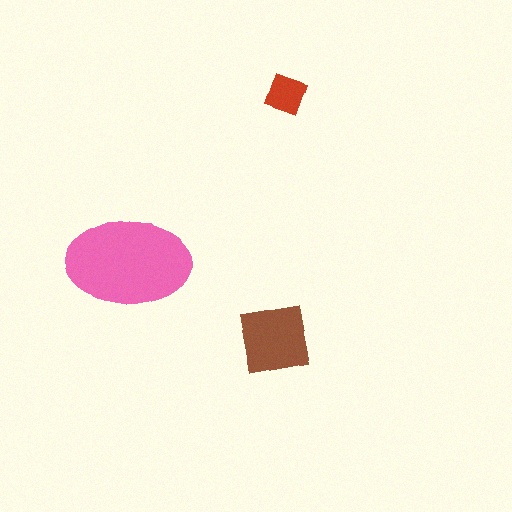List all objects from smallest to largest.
The red diamond, the brown square, the pink ellipse.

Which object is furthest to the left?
The pink ellipse is leftmost.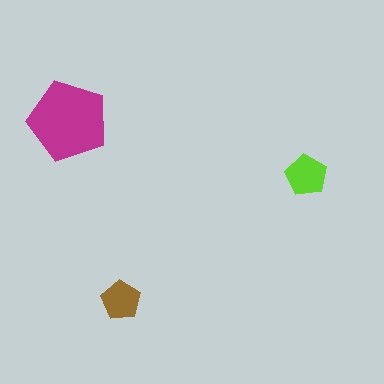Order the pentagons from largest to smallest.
the magenta one, the lime one, the brown one.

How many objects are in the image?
There are 3 objects in the image.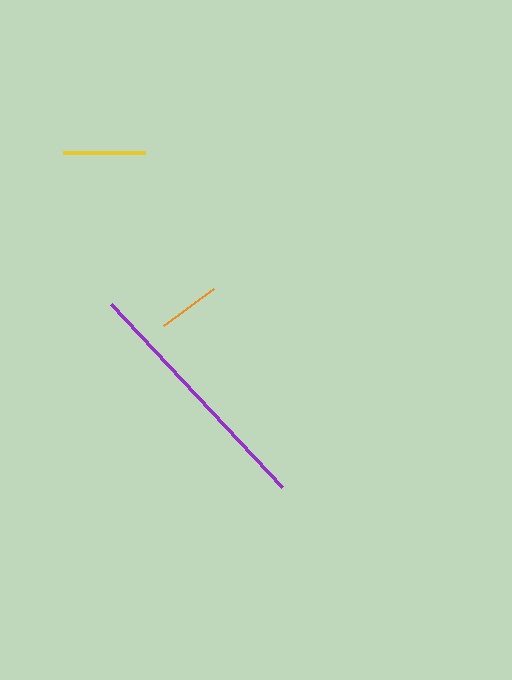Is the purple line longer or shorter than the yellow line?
The purple line is longer than the yellow line.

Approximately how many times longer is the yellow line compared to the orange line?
The yellow line is approximately 1.3 times the length of the orange line.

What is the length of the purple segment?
The purple segment is approximately 250 pixels long.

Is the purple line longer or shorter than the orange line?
The purple line is longer than the orange line.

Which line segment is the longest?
The purple line is the longest at approximately 250 pixels.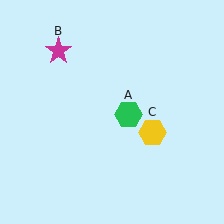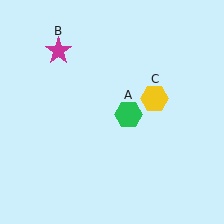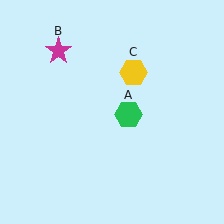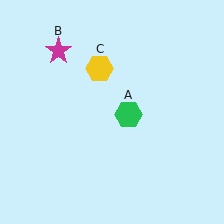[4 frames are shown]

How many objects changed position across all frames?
1 object changed position: yellow hexagon (object C).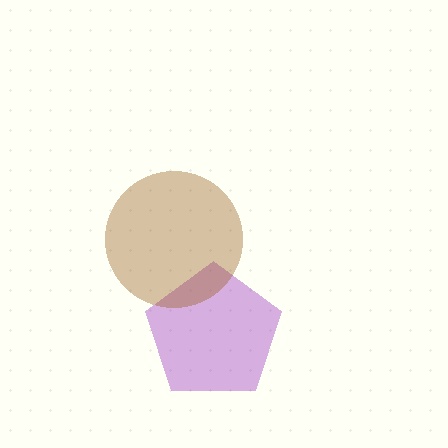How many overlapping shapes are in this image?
There are 2 overlapping shapes in the image.